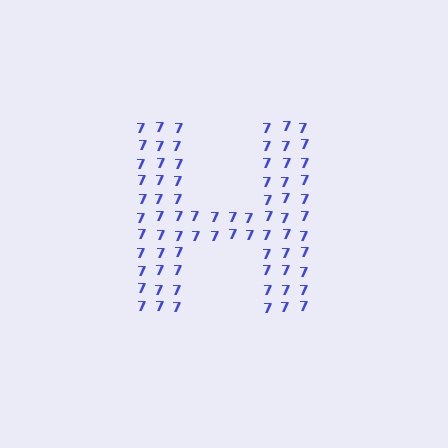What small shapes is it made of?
It is made of small digit 7's.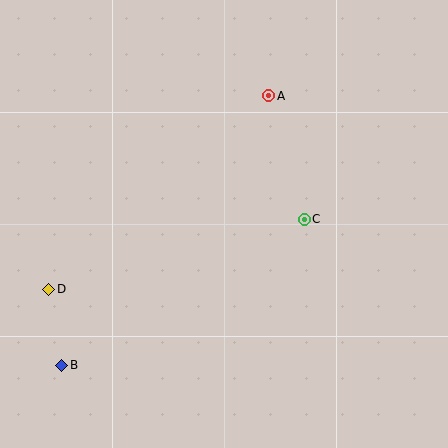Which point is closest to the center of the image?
Point C at (304, 219) is closest to the center.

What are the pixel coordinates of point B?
Point B is at (62, 365).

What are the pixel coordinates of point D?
Point D is at (48, 289).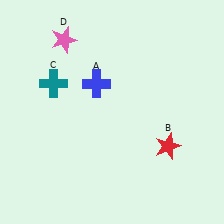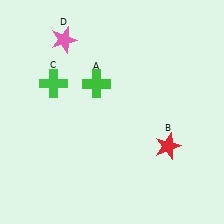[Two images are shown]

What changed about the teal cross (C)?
In Image 1, C is teal. In Image 2, it changed to green.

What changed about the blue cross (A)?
In Image 1, A is blue. In Image 2, it changed to green.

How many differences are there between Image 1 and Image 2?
There are 2 differences between the two images.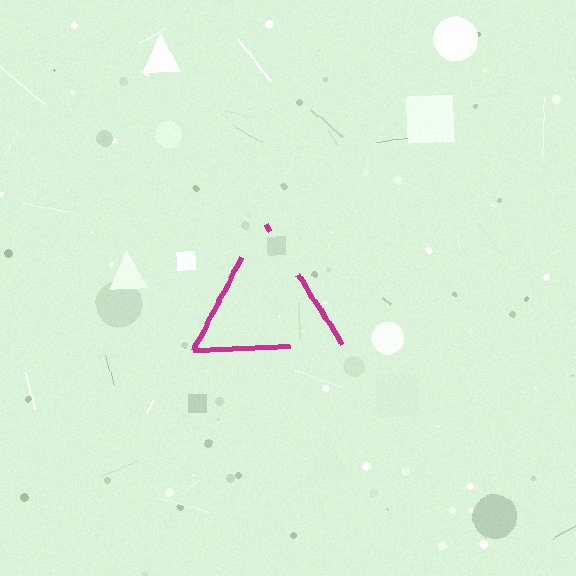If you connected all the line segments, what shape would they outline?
They would outline a triangle.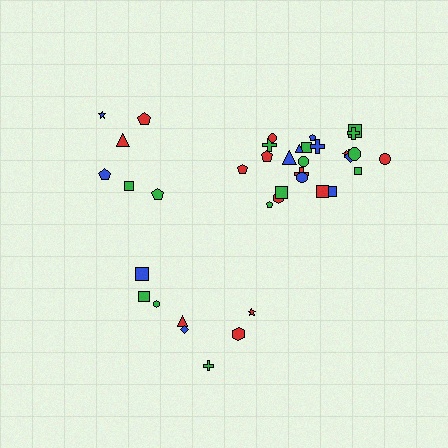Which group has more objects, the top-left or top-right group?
The top-right group.